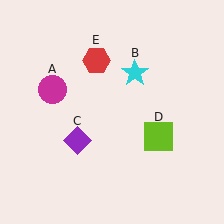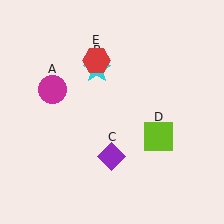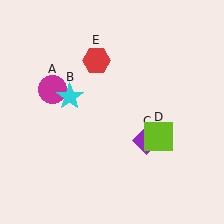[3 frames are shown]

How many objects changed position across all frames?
2 objects changed position: cyan star (object B), purple diamond (object C).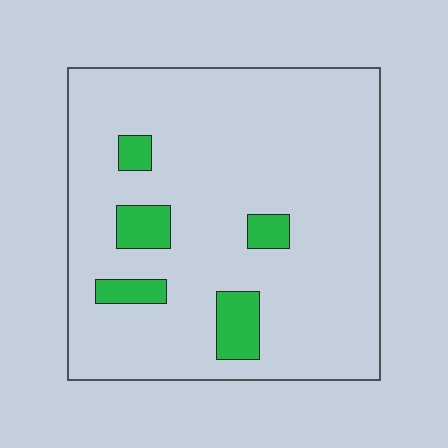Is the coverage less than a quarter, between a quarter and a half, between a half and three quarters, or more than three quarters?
Less than a quarter.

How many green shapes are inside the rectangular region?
5.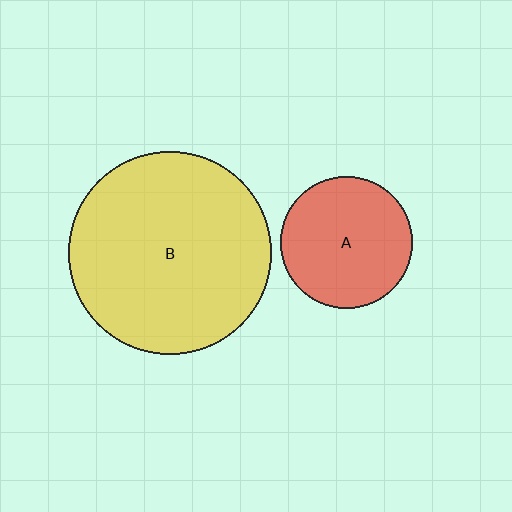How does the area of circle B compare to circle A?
Approximately 2.4 times.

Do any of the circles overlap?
No, none of the circles overlap.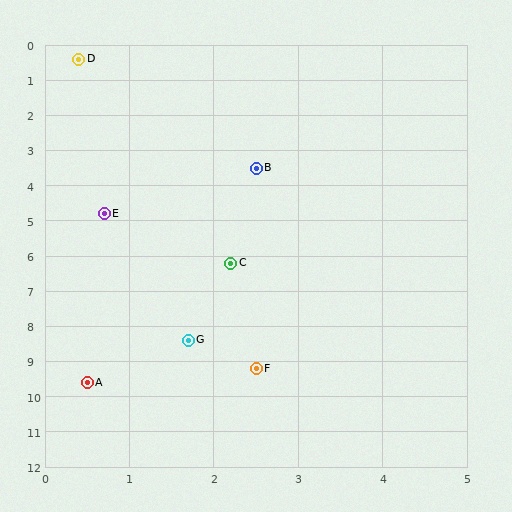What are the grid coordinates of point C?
Point C is at approximately (2.2, 6.2).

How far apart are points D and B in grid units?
Points D and B are about 3.7 grid units apart.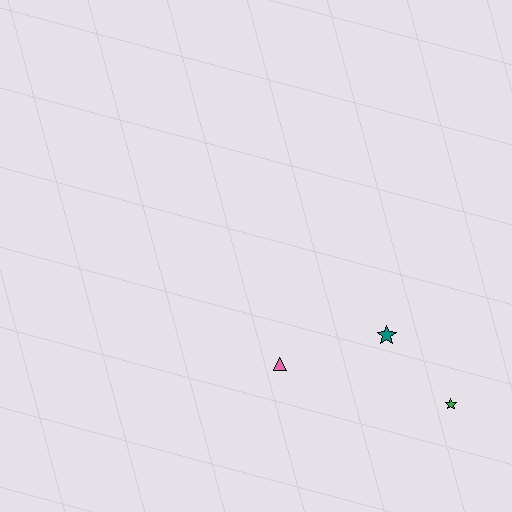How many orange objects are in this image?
There are no orange objects.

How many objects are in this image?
There are 3 objects.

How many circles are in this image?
There are no circles.